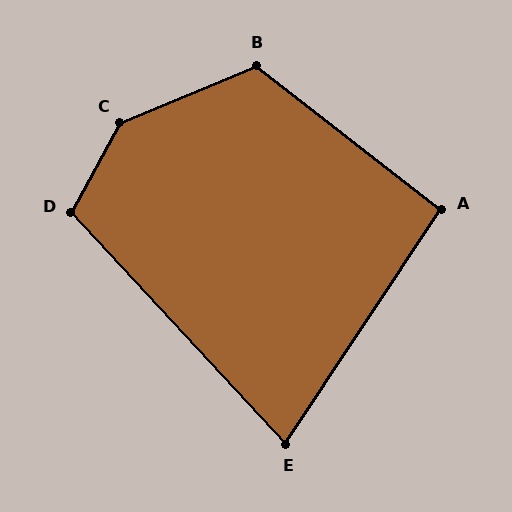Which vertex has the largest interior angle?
C, at approximately 142 degrees.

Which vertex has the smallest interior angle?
E, at approximately 76 degrees.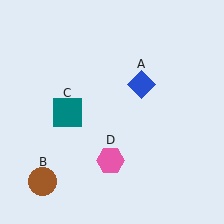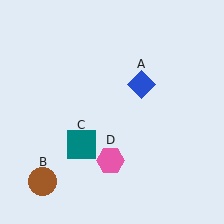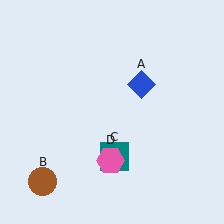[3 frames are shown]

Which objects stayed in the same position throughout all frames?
Blue diamond (object A) and brown circle (object B) and pink hexagon (object D) remained stationary.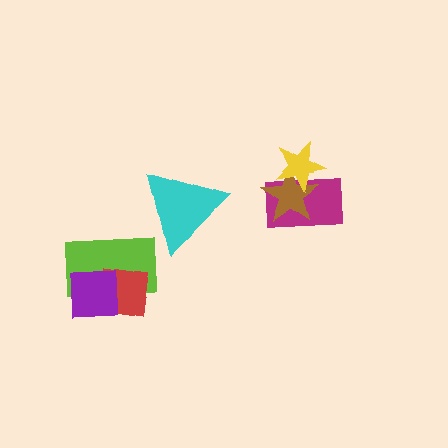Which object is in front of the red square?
The purple square is in front of the red square.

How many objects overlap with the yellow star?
2 objects overlap with the yellow star.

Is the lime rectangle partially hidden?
Yes, it is partially covered by another shape.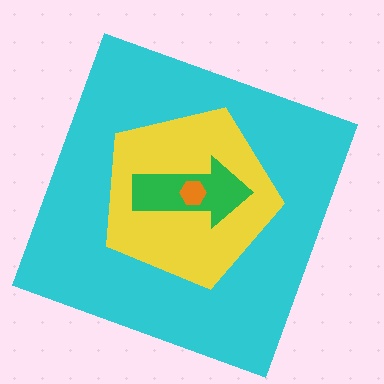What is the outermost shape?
The cyan square.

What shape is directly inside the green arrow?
The orange hexagon.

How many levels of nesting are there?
4.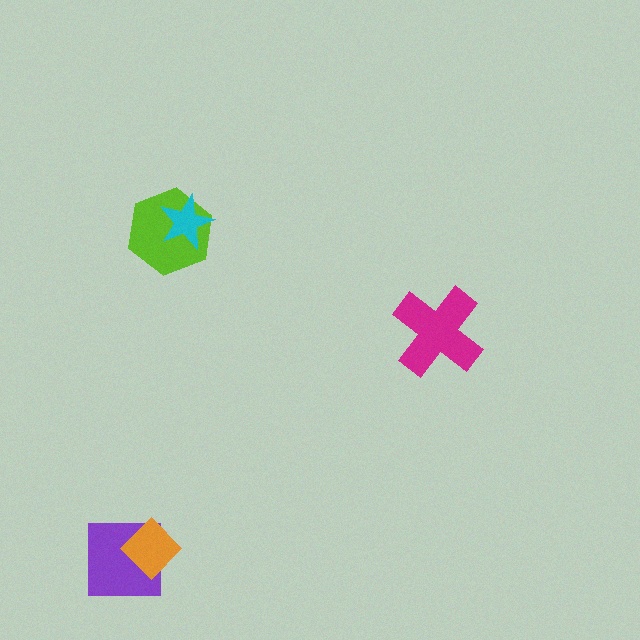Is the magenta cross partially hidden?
No, no other shape covers it.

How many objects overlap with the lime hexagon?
1 object overlaps with the lime hexagon.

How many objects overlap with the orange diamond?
1 object overlaps with the orange diamond.